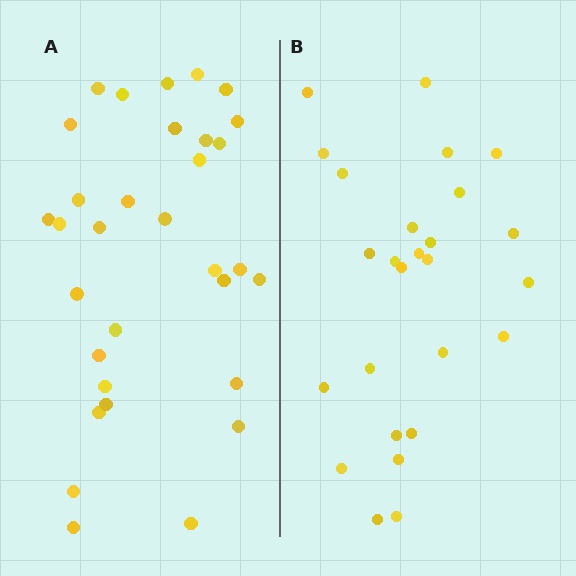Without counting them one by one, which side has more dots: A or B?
Region A (the left region) has more dots.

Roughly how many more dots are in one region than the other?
Region A has about 6 more dots than region B.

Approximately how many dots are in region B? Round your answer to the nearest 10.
About 30 dots. (The exact count is 26, which rounds to 30.)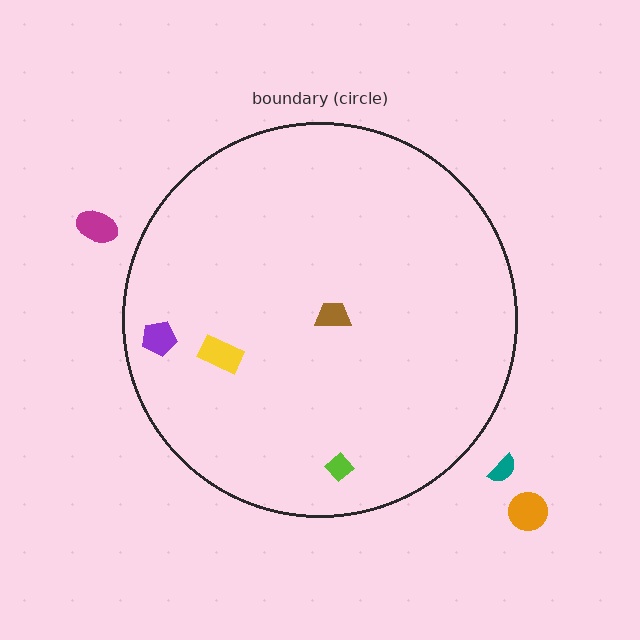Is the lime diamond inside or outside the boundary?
Inside.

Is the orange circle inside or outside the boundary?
Outside.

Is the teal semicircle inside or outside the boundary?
Outside.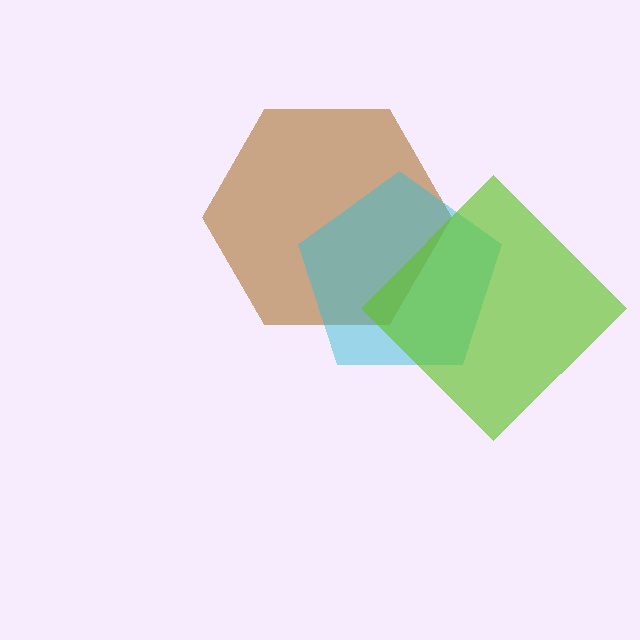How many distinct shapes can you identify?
There are 3 distinct shapes: a brown hexagon, a cyan pentagon, a lime diamond.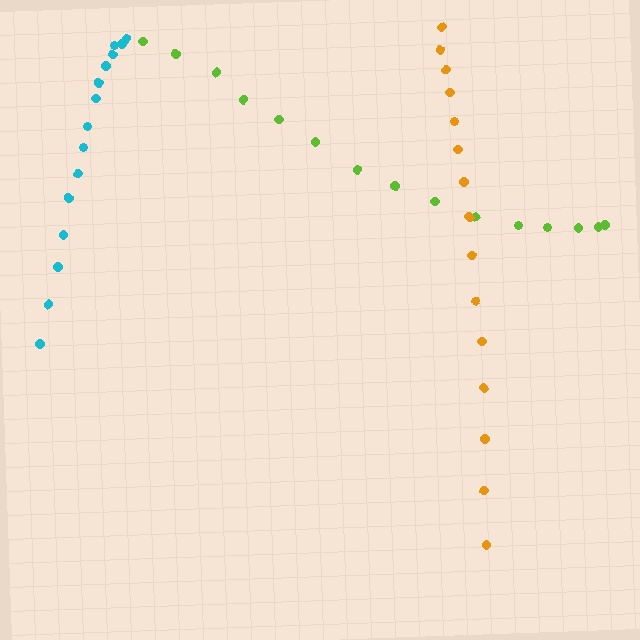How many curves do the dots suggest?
There are 3 distinct paths.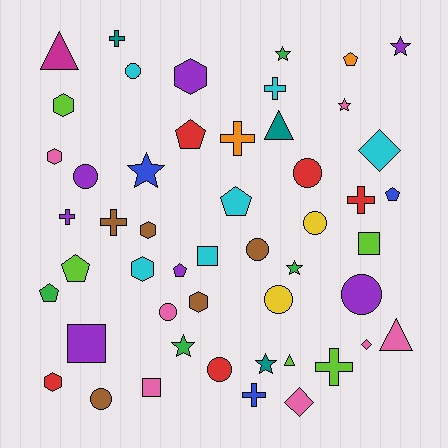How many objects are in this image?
There are 50 objects.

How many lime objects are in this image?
There are 5 lime objects.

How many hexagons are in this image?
There are 7 hexagons.